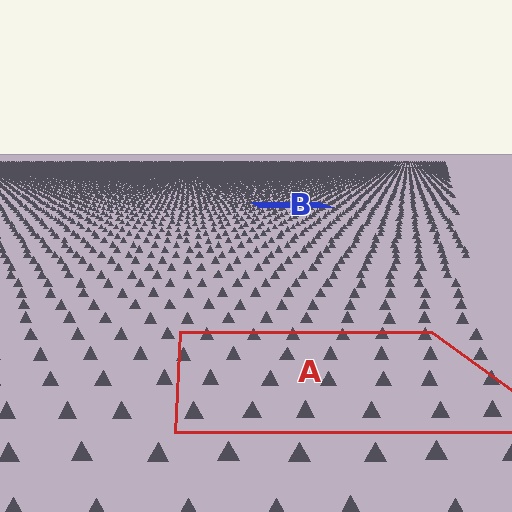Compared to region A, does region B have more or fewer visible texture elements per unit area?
Region B has more texture elements per unit area — they are packed more densely because it is farther away.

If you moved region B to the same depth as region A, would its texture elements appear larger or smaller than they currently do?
They would appear larger. At a closer depth, the same texture elements are projected at a bigger on-screen size.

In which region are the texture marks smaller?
The texture marks are smaller in region B, because it is farther away.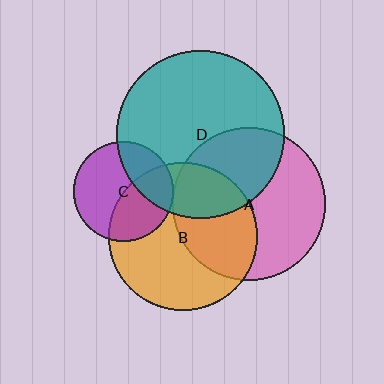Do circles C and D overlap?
Yes.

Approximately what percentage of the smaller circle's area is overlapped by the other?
Approximately 30%.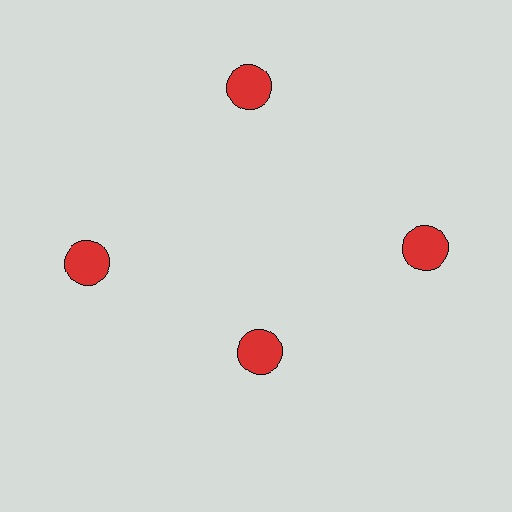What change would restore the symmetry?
The symmetry would be restored by moving it outward, back onto the ring so that all 4 circles sit at equal angles and equal distance from the center.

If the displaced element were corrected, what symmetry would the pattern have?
It would have 4-fold rotational symmetry — the pattern would map onto itself every 90 degrees.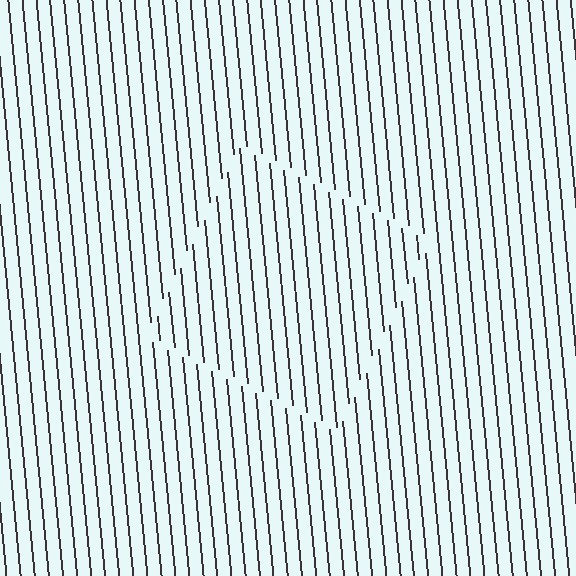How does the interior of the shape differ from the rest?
The interior of the shape contains the same grating, shifted by half a period — the contour is defined by the phase discontinuity where line-ends from the inner and outer gratings abut.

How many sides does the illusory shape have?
4 sides — the line-ends trace a square.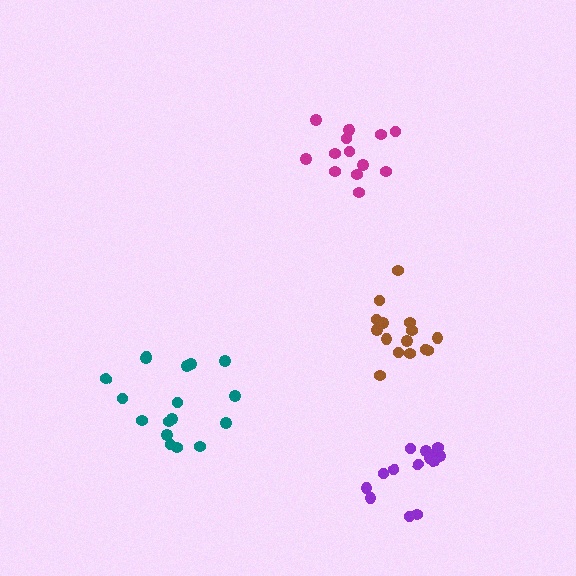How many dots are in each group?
Group 1: 14 dots, Group 2: 15 dots, Group 3: 17 dots, Group 4: 14 dots (60 total).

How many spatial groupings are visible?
There are 4 spatial groupings.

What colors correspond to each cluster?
The clusters are colored: purple, brown, teal, magenta.